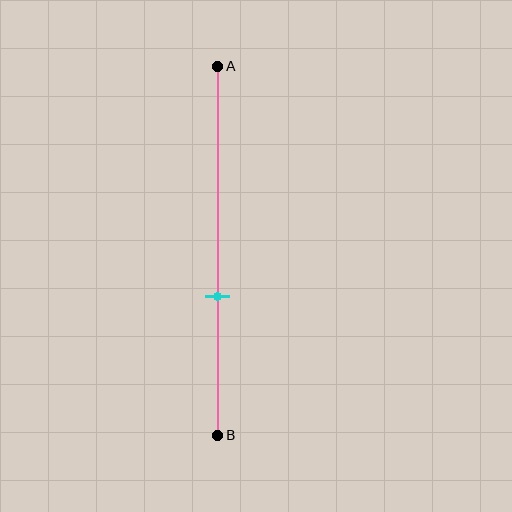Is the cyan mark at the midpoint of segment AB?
No, the mark is at about 60% from A, not at the 50% midpoint.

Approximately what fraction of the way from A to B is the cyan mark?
The cyan mark is approximately 60% of the way from A to B.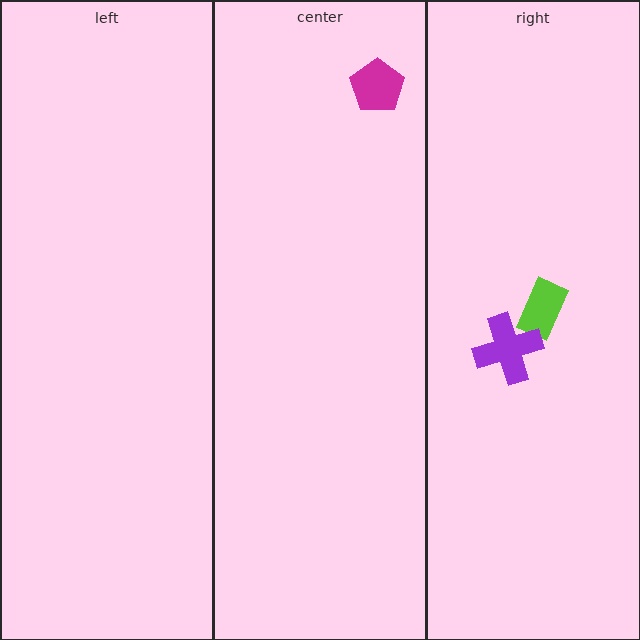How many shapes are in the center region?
1.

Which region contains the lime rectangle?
The right region.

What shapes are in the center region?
The magenta pentagon.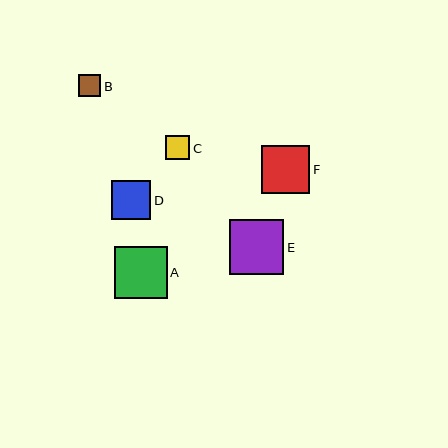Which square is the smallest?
Square B is the smallest with a size of approximately 23 pixels.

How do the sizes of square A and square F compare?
Square A and square F are approximately the same size.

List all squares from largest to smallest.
From largest to smallest: E, A, F, D, C, B.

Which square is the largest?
Square E is the largest with a size of approximately 55 pixels.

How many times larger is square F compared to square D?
Square F is approximately 1.2 times the size of square D.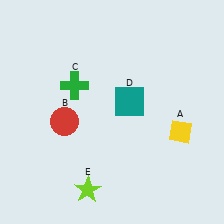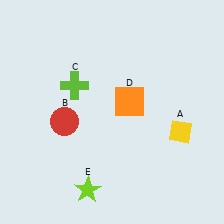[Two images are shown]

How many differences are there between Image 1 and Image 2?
There are 2 differences between the two images.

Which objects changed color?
C changed from green to lime. D changed from teal to orange.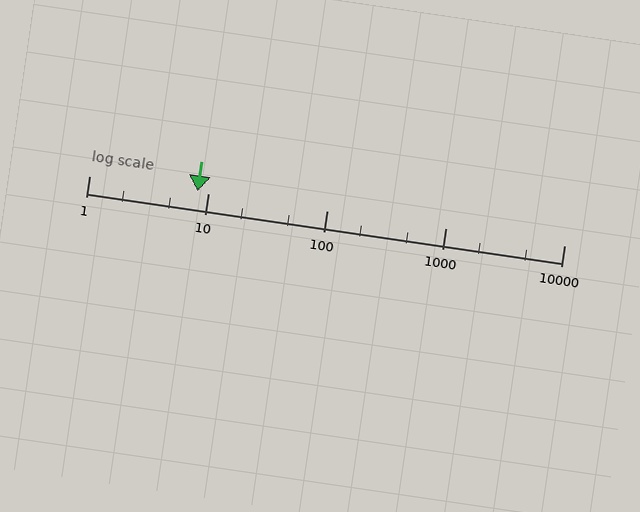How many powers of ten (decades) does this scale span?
The scale spans 4 decades, from 1 to 10000.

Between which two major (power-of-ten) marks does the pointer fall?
The pointer is between 1 and 10.